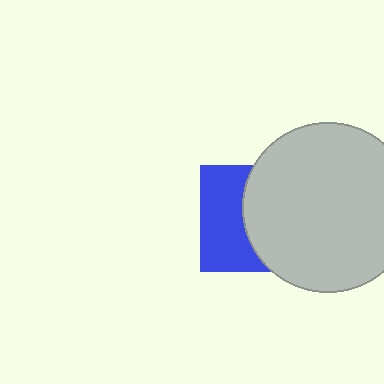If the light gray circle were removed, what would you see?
You would see the complete blue square.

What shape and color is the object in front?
The object in front is a light gray circle.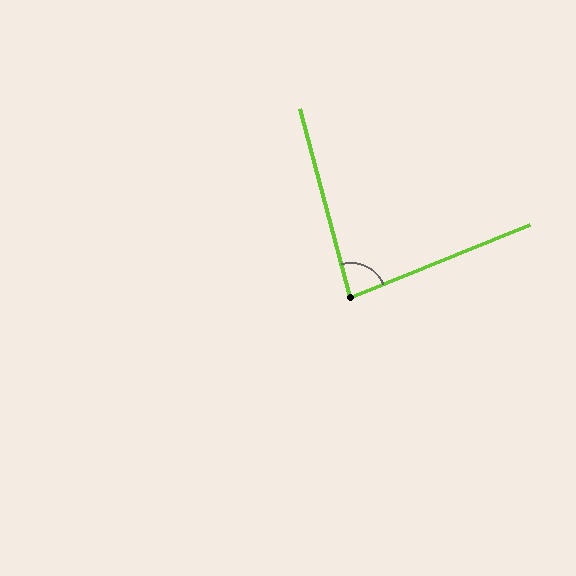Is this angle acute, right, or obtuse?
It is acute.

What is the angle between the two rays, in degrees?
Approximately 83 degrees.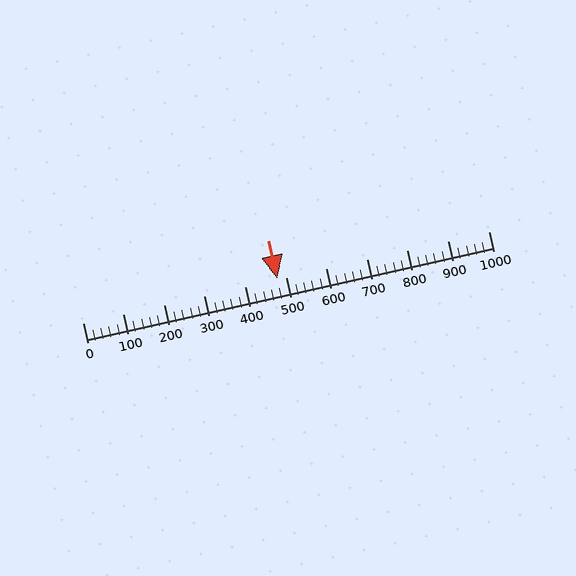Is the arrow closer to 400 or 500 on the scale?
The arrow is closer to 500.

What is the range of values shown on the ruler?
The ruler shows values from 0 to 1000.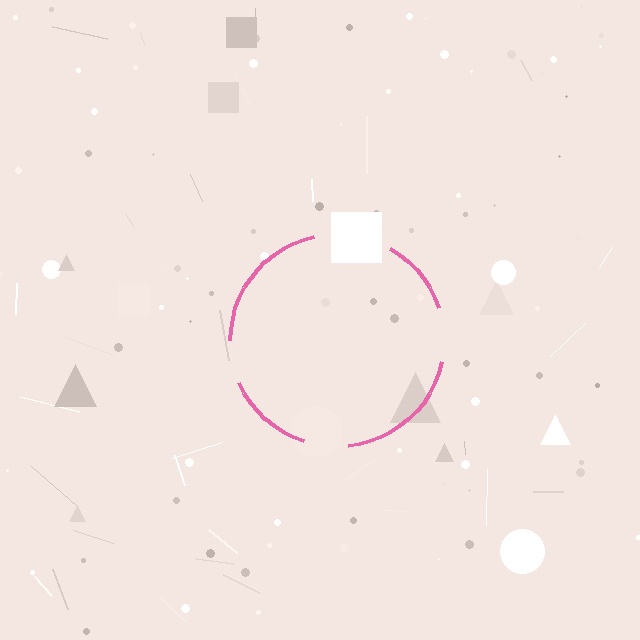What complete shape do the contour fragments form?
The contour fragments form a circle.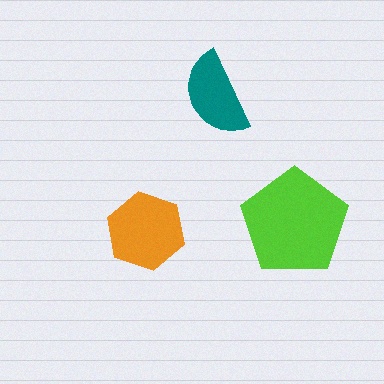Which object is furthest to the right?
The lime pentagon is rightmost.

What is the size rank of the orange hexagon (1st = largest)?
2nd.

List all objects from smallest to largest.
The teal semicircle, the orange hexagon, the lime pentagon.